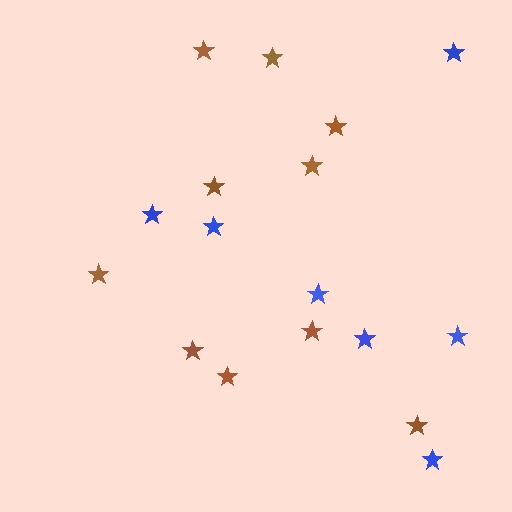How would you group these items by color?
There are 2 groups: one group of blue stars (7) and one group of brown stars (10).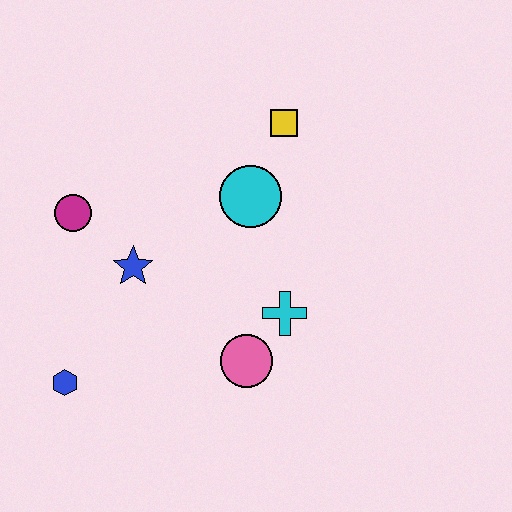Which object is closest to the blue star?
The magenta circle is closest to the blue star.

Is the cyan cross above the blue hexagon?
Yes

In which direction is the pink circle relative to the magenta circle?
The pink circle is to the right of the magenta circle.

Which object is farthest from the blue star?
The yellow square is farthest from the blue star.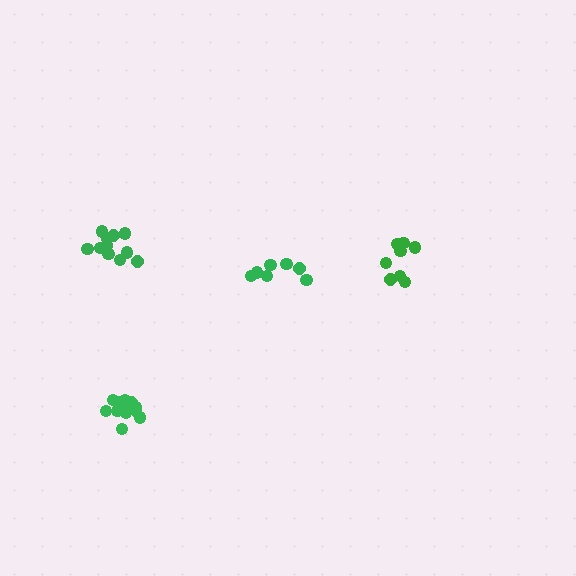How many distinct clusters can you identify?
There are 4 distinct clusters.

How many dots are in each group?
Group 1: 12 dots, Group 2: 7 dots, Group 3: 10 dots, Group 4: 11 dots (40 total).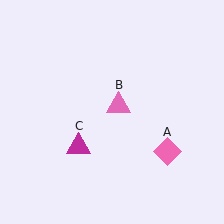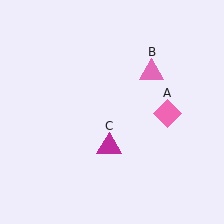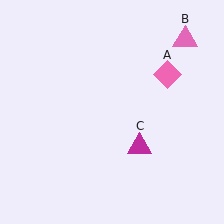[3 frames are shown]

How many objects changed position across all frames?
3 objects changed position: pink diamond (object A), pink triangle (object B), magenta triangle (object C).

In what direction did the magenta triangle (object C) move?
The magenta triangle (object C) moved right.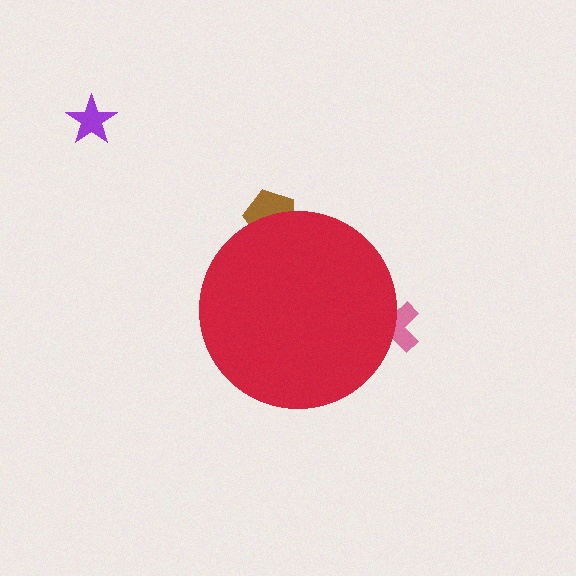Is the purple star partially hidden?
No, the purple star is fully visible.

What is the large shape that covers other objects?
A red circle.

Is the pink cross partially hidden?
Yes, the pink cross is partially hidden behind the red circle.